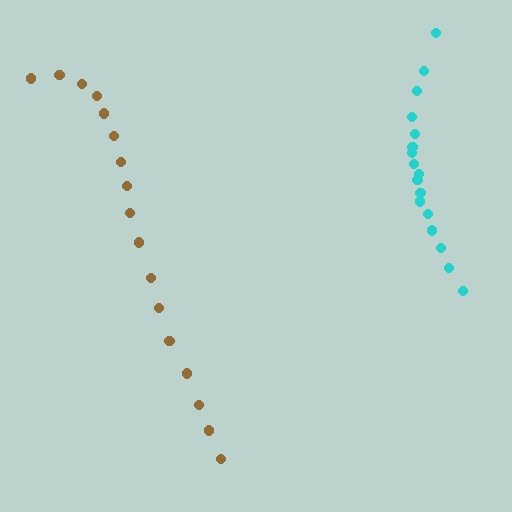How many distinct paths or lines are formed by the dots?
There are 2 distinct paths.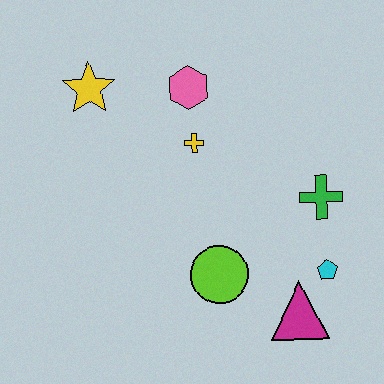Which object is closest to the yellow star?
The pink hexagon is closest to the yellow star.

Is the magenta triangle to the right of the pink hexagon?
Yes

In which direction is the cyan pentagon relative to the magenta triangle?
The cyan pentagon is above the magenta triangle.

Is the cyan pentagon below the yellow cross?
Yes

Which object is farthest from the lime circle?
The yellow star is farthest from the lime circle.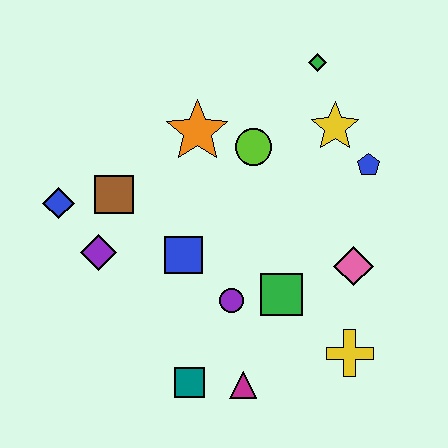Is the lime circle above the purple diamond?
Yes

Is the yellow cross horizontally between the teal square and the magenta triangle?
No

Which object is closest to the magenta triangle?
The teal square is closest to the magenta triangle.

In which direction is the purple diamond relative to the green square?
The purple diamond is to the left of the green square.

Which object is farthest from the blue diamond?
The yellow cross is farthest from the blue diamond.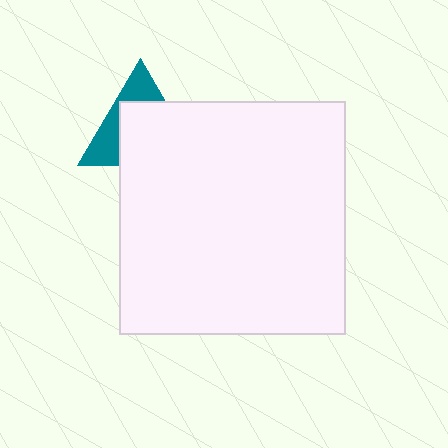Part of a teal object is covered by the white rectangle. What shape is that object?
It is a triangle.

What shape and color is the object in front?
The object in front is a white rectangle.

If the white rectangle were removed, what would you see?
You would see the complete teal triangle.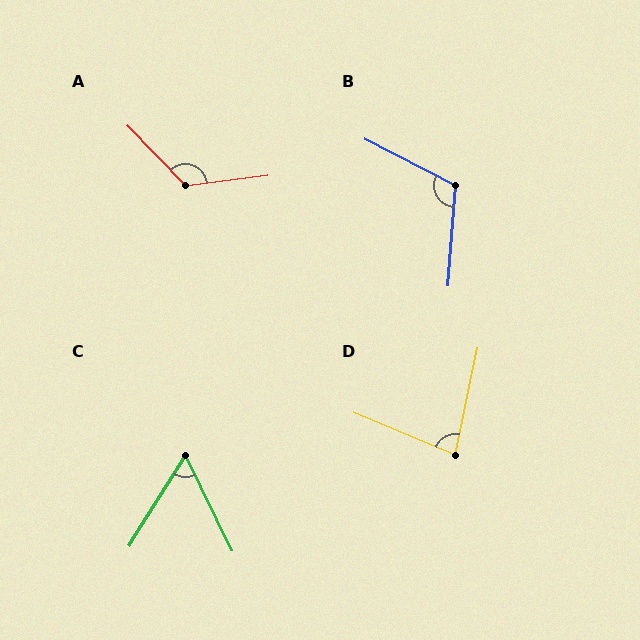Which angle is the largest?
A, at approximately 127 degrees.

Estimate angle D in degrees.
Approximately 79 degrees.